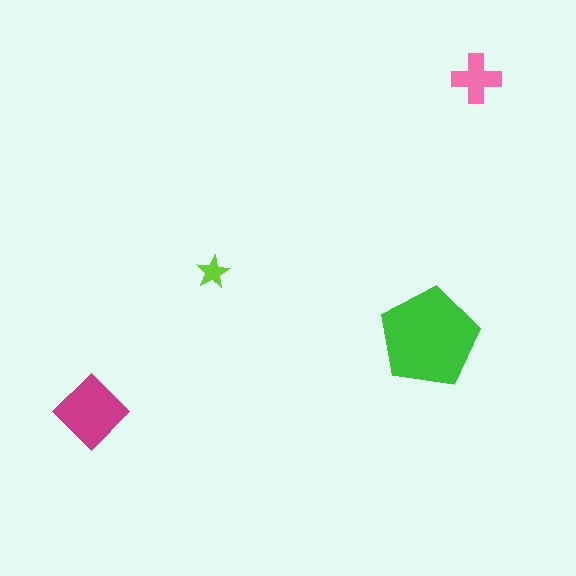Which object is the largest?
The green pentagon.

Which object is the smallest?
The lime star.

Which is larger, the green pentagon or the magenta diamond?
The green pentagon.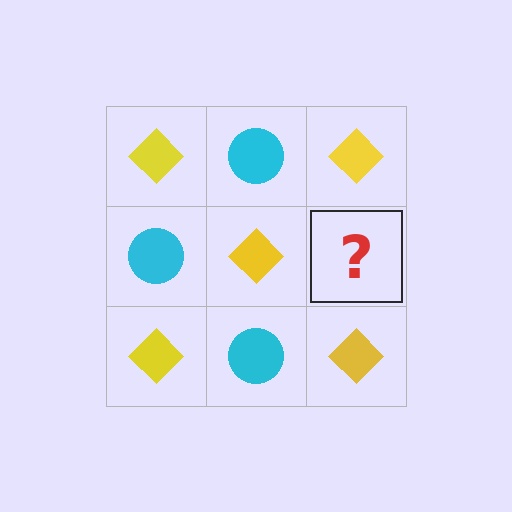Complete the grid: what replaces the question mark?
The question mark should be replaced with a cyan circle.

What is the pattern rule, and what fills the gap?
The rule is that it alternates yellow diamond and cyan circle in a checkerboard pattern. The gap should be filled with a cyan circle.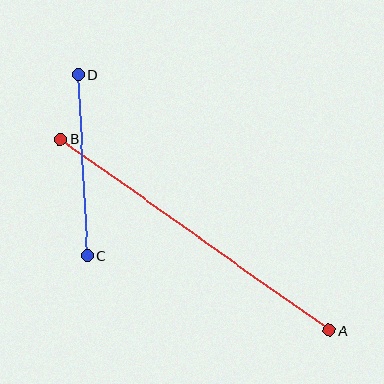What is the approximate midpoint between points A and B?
The midpoint is at approximately (195, 234) pixels.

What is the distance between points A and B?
The distance is approximately 330 pixels.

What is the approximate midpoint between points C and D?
The midpoint is at approximately (83, 165) pixels.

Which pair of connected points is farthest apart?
Points A and B are farthest apart.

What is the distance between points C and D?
The distance is approximately 181 pixels.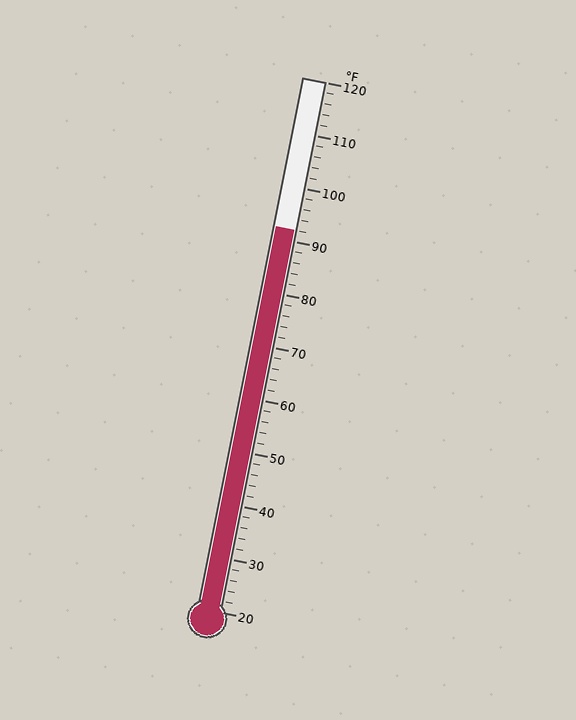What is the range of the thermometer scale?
The thermometer scale ranges from 20°F to 120°F.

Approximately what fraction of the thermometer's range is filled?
The thermometer is filled to approximately 70% of its range.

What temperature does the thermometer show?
The thermometer shows approximately 92°F.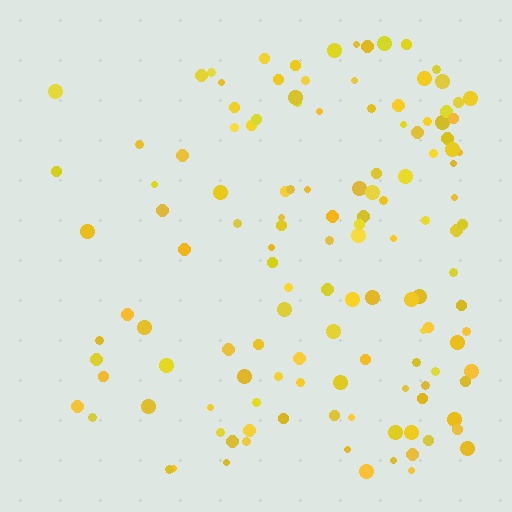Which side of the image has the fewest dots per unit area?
The left.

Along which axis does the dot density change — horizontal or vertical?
Horizontal.